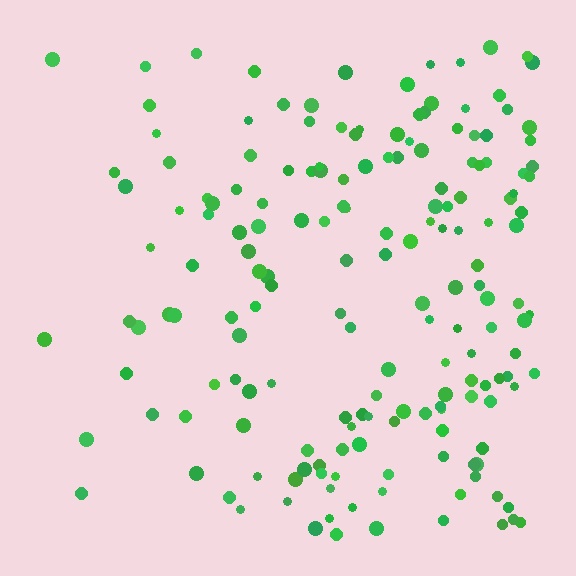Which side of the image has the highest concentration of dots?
The right.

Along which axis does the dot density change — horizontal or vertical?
Horizontal.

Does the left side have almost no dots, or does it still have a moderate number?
Still a moderate number, just noticeably fewer than the right.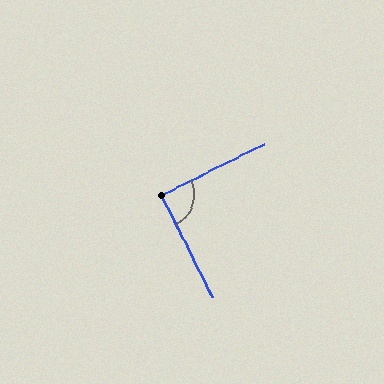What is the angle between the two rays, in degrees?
Approximately 90 degrees.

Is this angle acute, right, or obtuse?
It is approximately a right angle.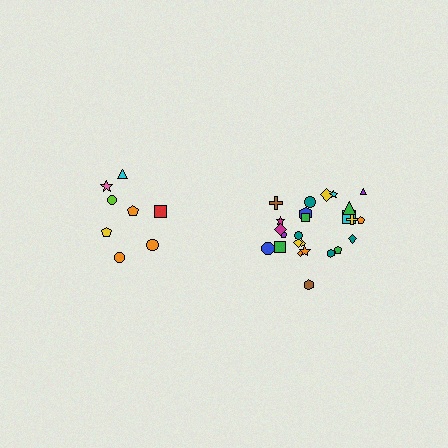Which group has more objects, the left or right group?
The right group.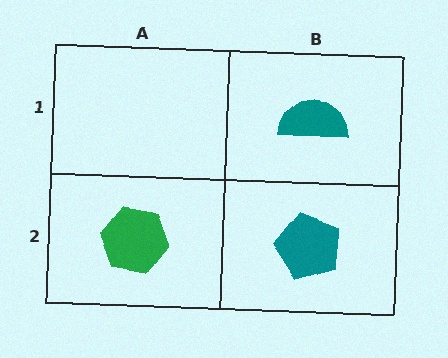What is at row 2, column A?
A green hexagon.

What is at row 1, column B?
A teal semicircle.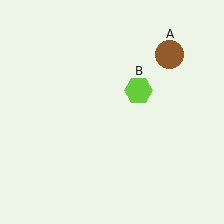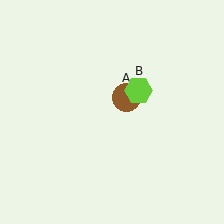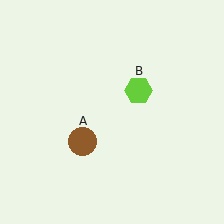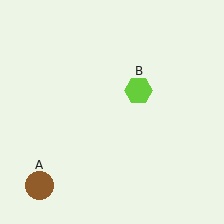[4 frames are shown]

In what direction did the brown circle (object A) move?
The brown circle (object A) moved down and to the left.